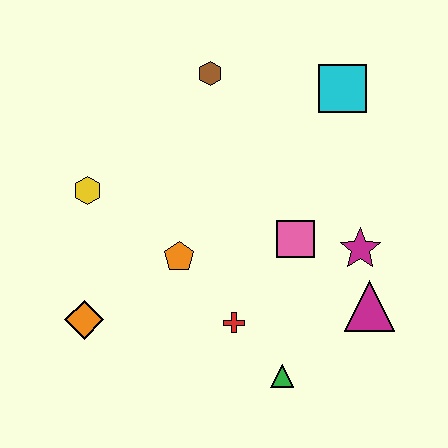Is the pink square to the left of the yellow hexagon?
No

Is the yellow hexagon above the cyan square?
No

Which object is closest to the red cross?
The green triangle is closest to the red cross.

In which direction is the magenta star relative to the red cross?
The magenta star is to the right of the red cross.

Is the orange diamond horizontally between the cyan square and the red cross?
No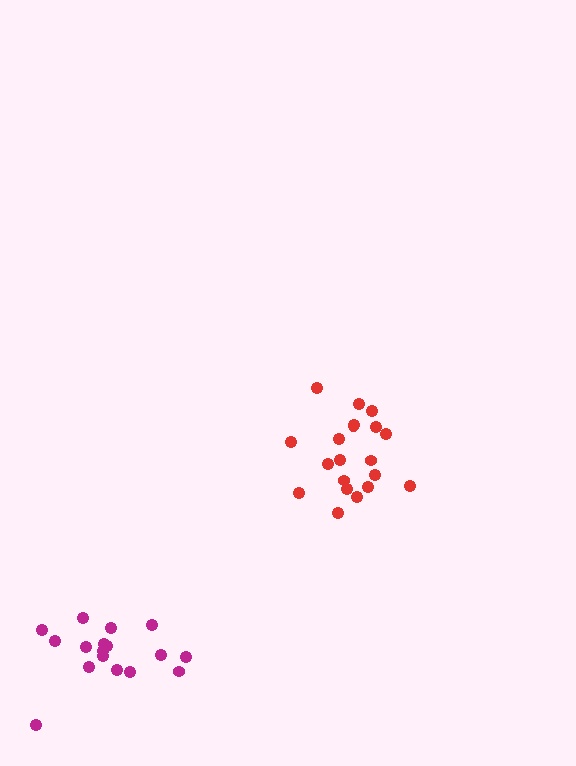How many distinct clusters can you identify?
There are 2 distinct clusters.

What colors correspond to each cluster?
The clusters are colored: magenta, red.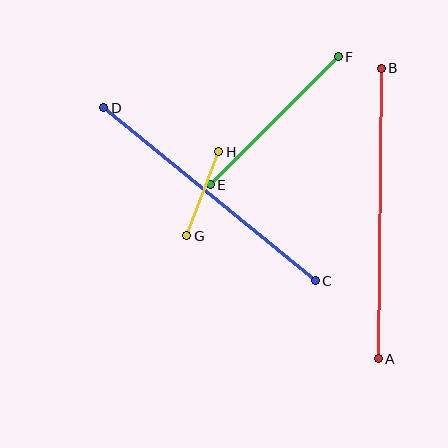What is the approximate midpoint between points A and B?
The midpoint is at approximately (380, 214) pixels.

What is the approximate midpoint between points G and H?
The midpoint is at approximately (203, 194) pixels.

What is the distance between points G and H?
The distance is approximately 90 pixels.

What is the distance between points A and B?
The distance is approximately 290 pixels.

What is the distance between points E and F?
The distance is approximately 181 pixels.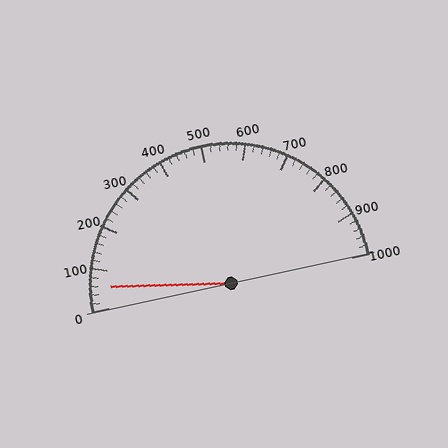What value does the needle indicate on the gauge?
The needle indicates approximately 60.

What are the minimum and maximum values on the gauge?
The gauge ranges from 0 to 1000.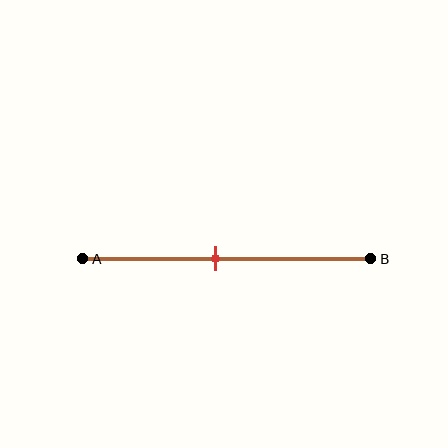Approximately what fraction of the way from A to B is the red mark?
The red mark is approximately 45% of the way from A to B.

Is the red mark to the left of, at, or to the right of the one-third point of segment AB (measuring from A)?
The red mark is to the right of the one-third point of segment AB.